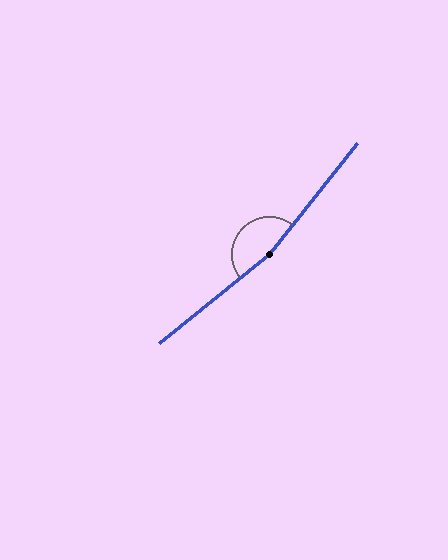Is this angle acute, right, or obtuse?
It is obtuse.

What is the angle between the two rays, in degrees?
Approximately 167 degrees.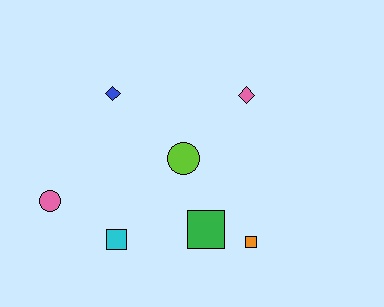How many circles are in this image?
There are 2 circles.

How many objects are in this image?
There are 7 objects.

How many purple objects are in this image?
There are no purple objects.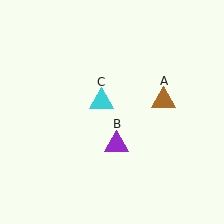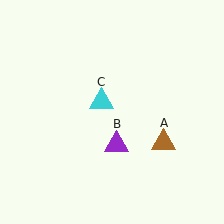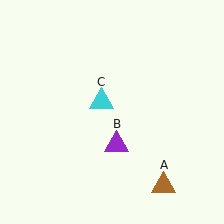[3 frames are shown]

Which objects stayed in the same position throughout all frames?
Purple triangle (object B) and cyan triangle (object C) remained stationary.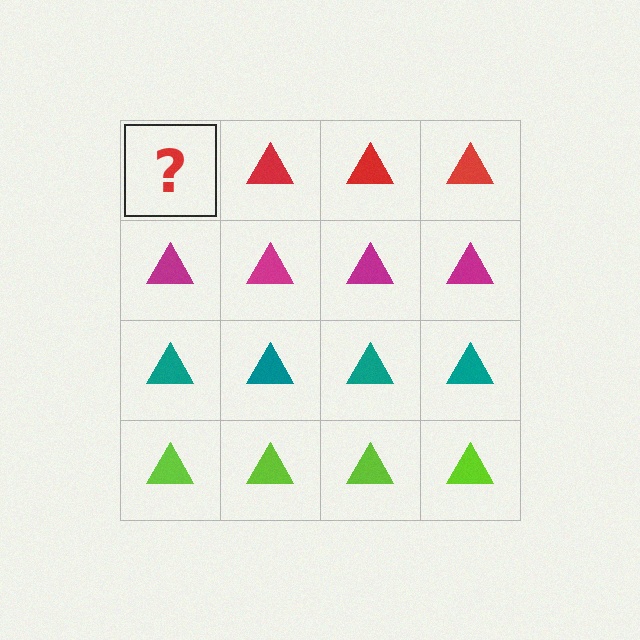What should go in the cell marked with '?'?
The missing cell should contain a red triangle.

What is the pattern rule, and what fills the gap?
The rule is that each row has a consistent color. The gap should be filled with a red triangle.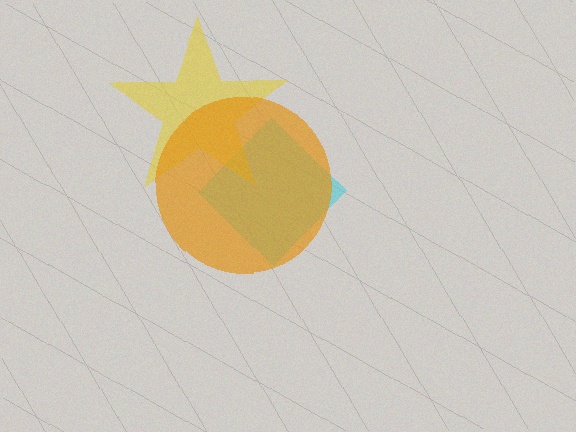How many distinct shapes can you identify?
There are 3 distinct shapes: a cyan diamond, a yellow star, an orange circle.